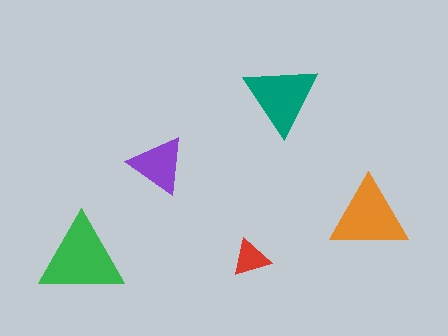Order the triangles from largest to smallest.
the green one, the orange one, the teal one, the purple one, the red one.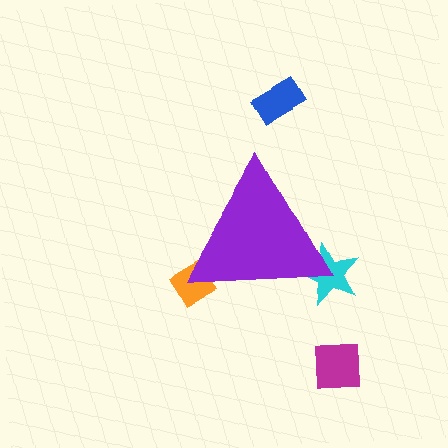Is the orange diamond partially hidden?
Yes, the orange diamond is partially hidden behind the purple triangle.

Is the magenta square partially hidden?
No, the magenta square is fully visible.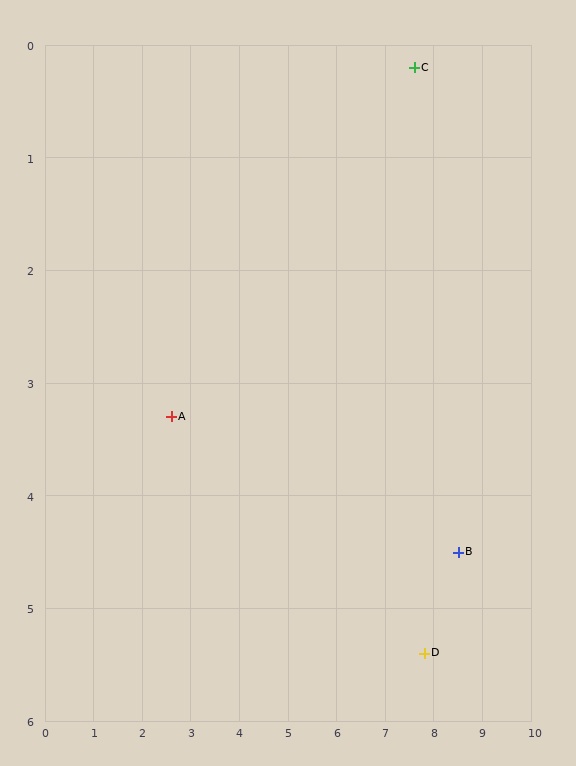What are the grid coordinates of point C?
Point C is at approximately (7.6, 0.2).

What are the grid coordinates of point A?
Point A is at approximately (2.6, 3.3).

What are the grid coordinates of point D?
Point D is at approximately (7.8, 5.4).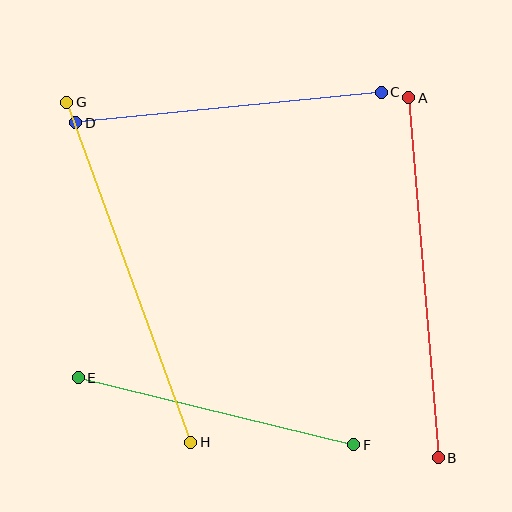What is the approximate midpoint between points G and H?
The midpoint is at approximately (129, 272) pixels.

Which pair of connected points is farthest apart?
Points G and H are farthest apart.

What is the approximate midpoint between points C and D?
The midpoint is at approximately (229, 107) pixels.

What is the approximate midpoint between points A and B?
The midpoint is at approximately (423, 278) pixels.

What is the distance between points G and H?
The distance is approximately 362 pixels.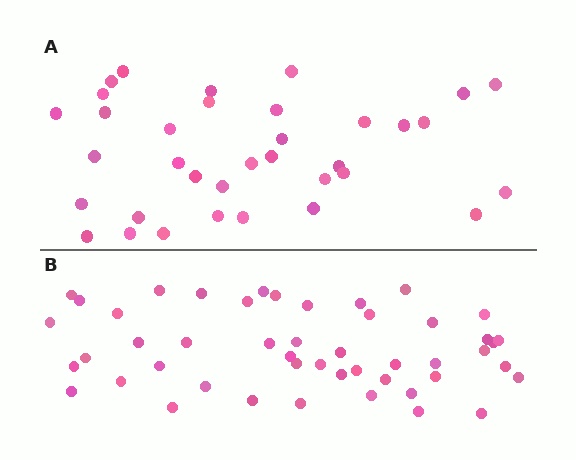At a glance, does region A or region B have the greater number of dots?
Region B (the bottom region) has more dots.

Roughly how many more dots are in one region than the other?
Region B has approximately 15 more dots than region A.